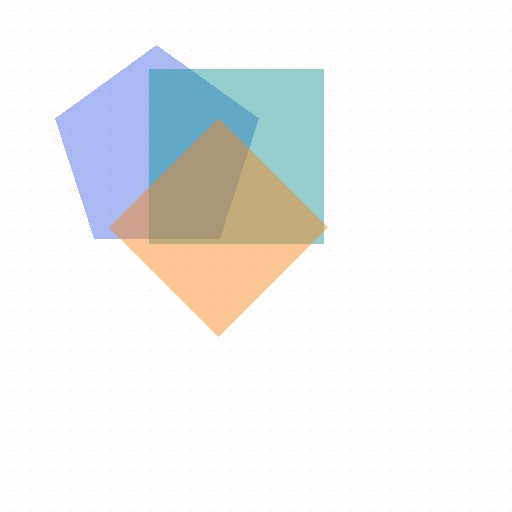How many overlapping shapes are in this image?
There are 3 overlapping shapes in the image.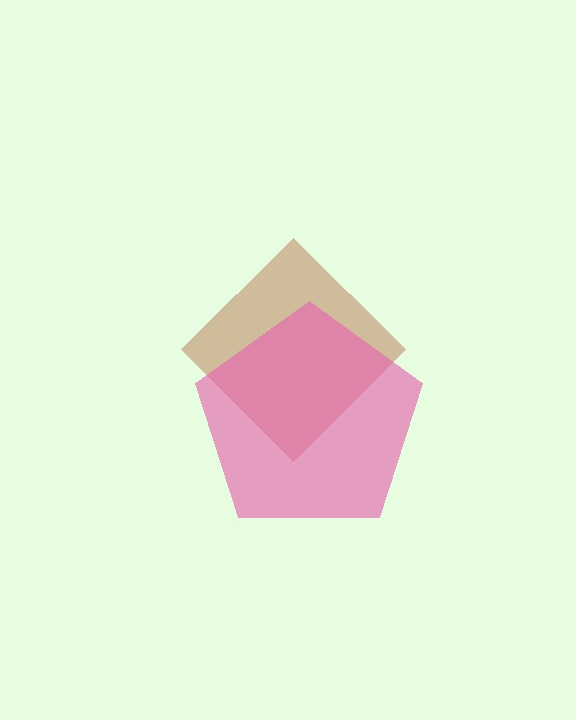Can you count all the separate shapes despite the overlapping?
Yes, there are 2 separate shapes.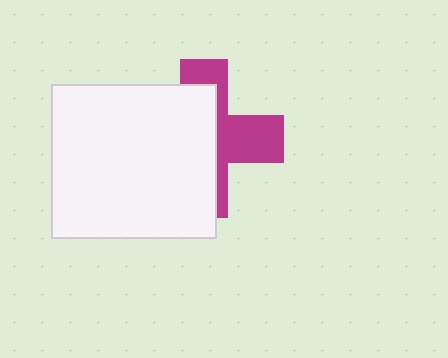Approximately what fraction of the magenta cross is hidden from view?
Roughly 60% of the magenta cross is hidden behind the white rectangle.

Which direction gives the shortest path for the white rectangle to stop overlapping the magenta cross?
Moving left gives the shortest separation.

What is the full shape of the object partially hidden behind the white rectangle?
The partially hidden object is a magenta cross.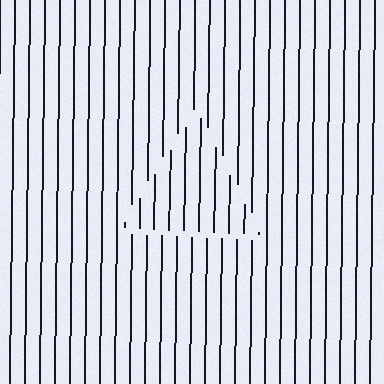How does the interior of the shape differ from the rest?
The interior of the shape contains the same grating, shifted by half a period — the contour is defined by the phase discontinuity where line-ends from the inner and outer gratings abut.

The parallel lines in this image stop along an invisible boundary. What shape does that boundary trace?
An illusory triangle. The interior of the shape contains the same grating, shifted by half a period — the contour is defined by the phase discontinuity where line-ends from the inner and outer gratings abut.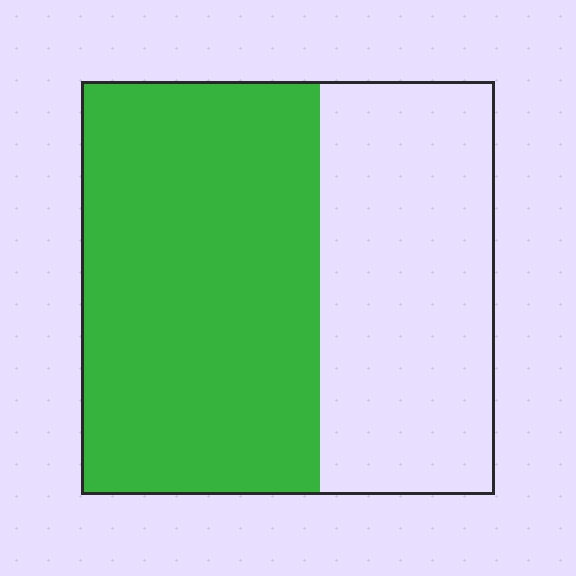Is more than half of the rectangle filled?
Yes.